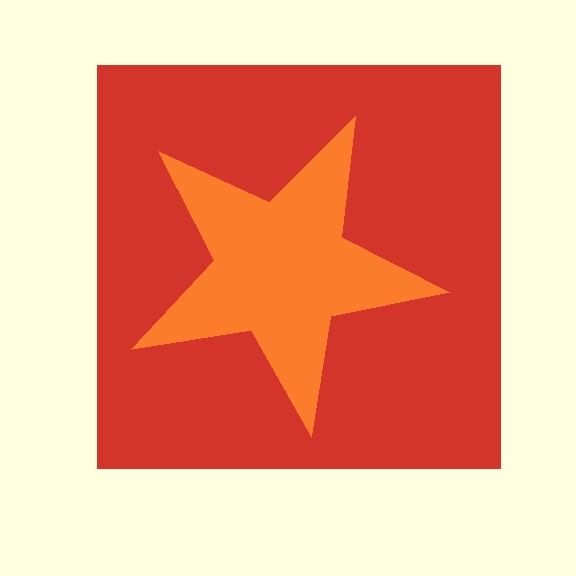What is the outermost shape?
The red square.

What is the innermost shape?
The orange star.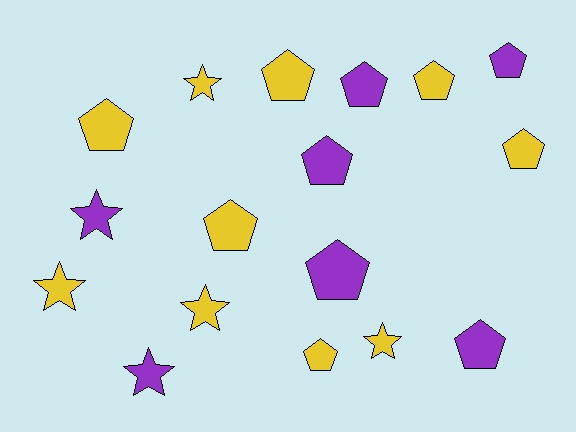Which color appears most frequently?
Yellow, with 10 objects.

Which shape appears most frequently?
Pentagon, with 11 objects.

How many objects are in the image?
There are 17 objects.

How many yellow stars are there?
There are 4 yellow stars.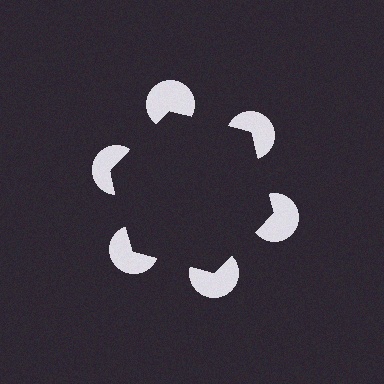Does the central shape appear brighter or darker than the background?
It typically appears slightly darker than the background, even though no actual brightness change is drawn.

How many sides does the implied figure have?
6 sides.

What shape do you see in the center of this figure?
An illusory hexagon — its edges are inferred from the aligned wedge cuts in the pac-man discs, not physically drawn.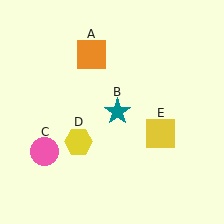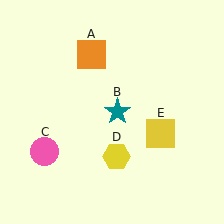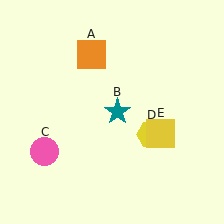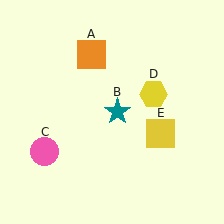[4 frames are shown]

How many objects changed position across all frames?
1 object changed position: yellow hexagon (object D).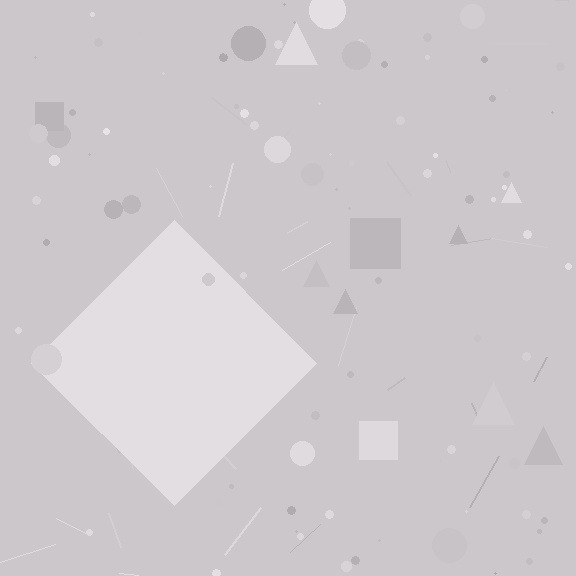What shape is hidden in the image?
A diamond is hidden in the image.